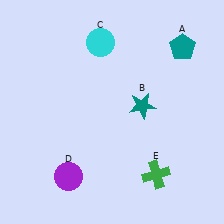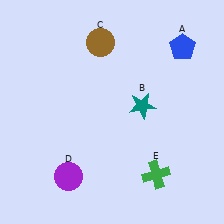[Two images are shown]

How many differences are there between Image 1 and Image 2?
There are 2 differences between the two images.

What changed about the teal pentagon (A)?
In Image 1, A is teal. In Image 2, it changed to blue.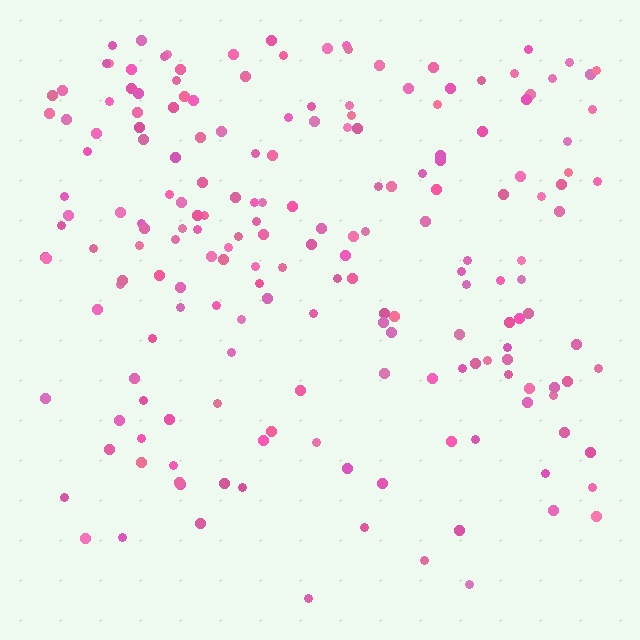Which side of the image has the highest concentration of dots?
The top.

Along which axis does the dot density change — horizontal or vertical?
Vertical.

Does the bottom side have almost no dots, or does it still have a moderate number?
Still a moderate number, just noticeably fewer than the top.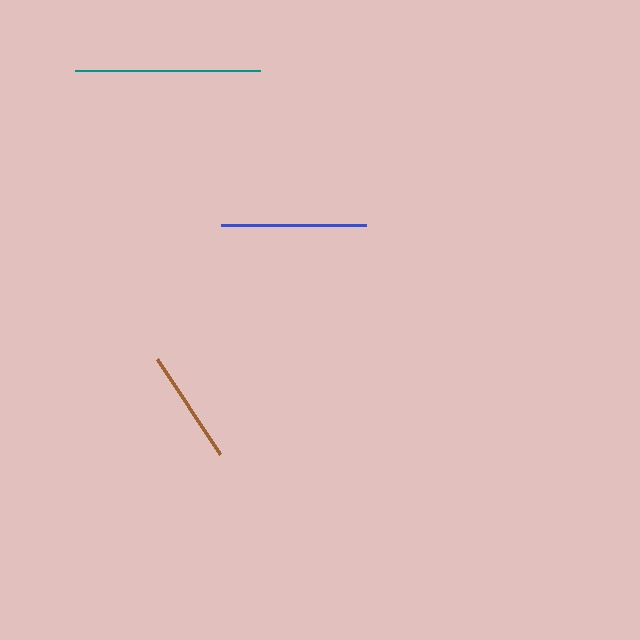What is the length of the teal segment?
The teal segment is approximately 185 pixels long.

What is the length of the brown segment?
The brown segment is approximately 114 pixels long.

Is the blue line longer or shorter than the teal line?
The teal line is longer than the blue line.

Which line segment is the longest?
The teal line is the longest at approximately 185 pixels.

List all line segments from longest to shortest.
From longest to shortest: teal, blue, brown.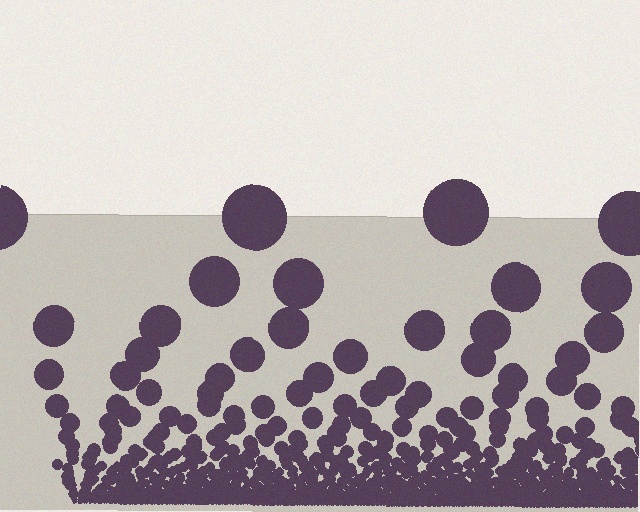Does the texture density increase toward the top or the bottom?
Density increases toward the bottom.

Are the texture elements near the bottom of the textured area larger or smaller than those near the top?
Smaller. The gradient is inverted — elements near the bottom are smaller and denser.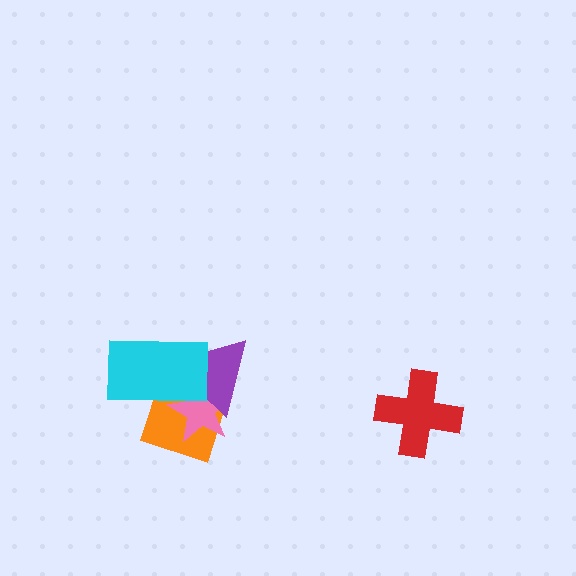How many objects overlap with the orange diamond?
3 objects overlap with the orange diamond.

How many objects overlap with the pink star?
3 objects overlap with the pink star.